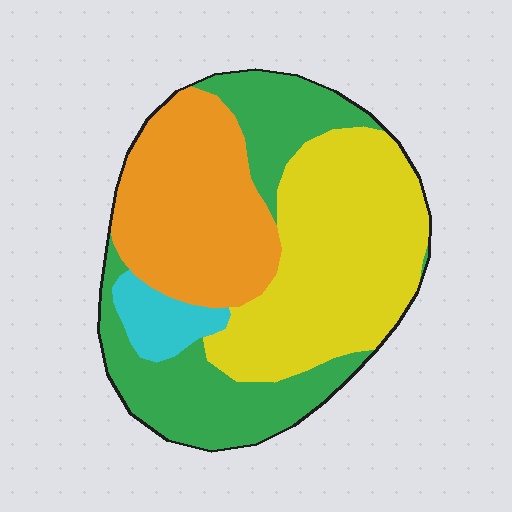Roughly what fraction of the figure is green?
Green covers 29% of the figure.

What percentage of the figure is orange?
Orange covers about 30% of the figure.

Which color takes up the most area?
Yellow, at roughly 35%.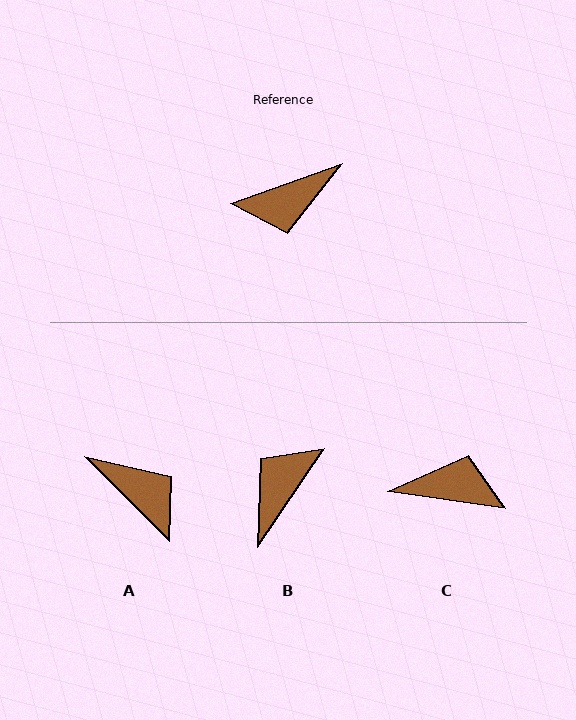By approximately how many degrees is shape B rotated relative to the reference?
Approximately 143 degrees clockwise.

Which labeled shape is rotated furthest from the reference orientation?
C, about 152 degrees away.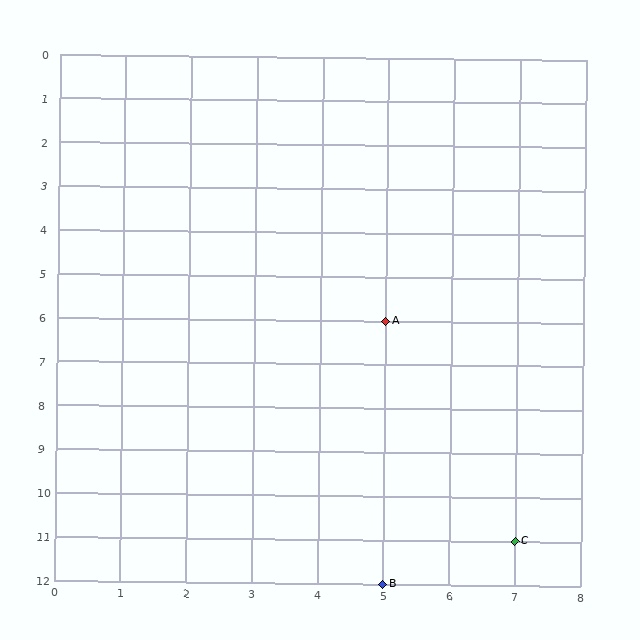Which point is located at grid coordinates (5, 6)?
Point A is at (5, 6).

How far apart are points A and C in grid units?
Points A and C are 2 columns and 5 rows apart (about 5.4 grid units diagonally).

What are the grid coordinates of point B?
Point B is at grid coordinates (5, 12).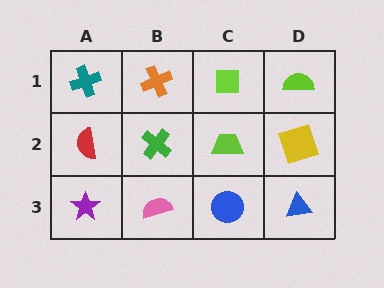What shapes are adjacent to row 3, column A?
A red semicircle (row 2, column A), a pink semicircle (row 3, column B).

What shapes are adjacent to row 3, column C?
A lime trapezoid (row 2, column C), a pink semicircle (row 3, column B), a blue triangle (row 3, column D).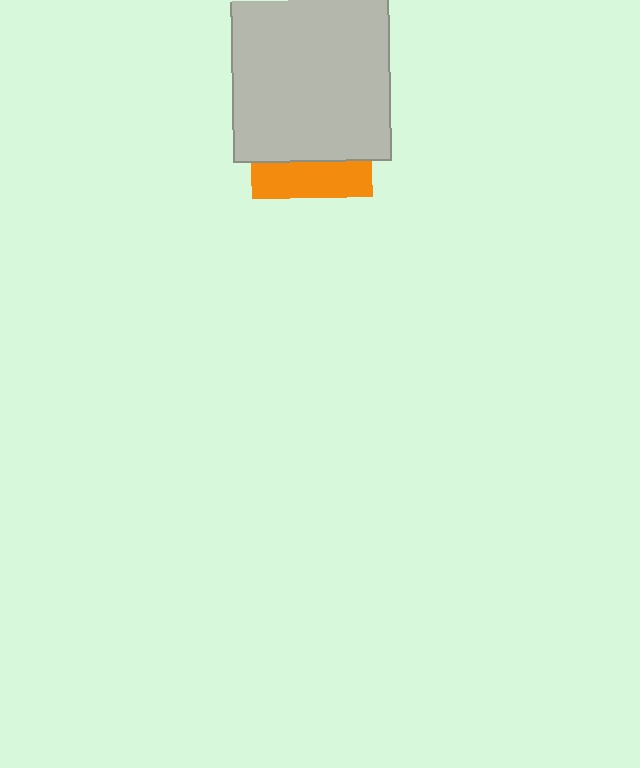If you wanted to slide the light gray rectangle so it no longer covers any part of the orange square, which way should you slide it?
Slide it up — that is the most direct way to separate the two shapes.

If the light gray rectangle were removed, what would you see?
You would see the complete orange square.